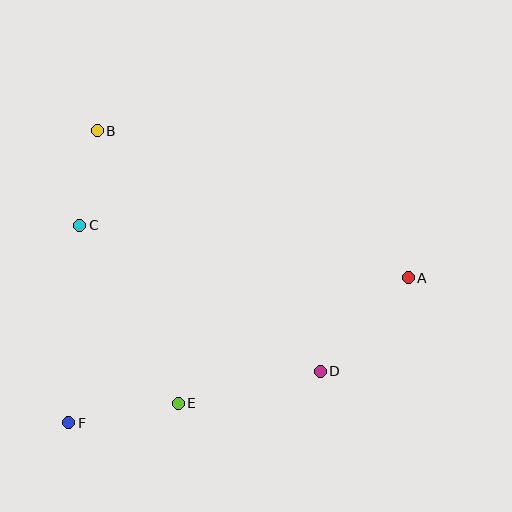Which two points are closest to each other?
Points B and C are closest to each other.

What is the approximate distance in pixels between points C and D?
The distance between C and D is approximately 281 pixels.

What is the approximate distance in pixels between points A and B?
The distance between A and B is approximately 344 pixels.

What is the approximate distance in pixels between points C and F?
The distance between C and F is approximately 198 pixels.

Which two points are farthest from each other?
Points A and F are farthest from each other.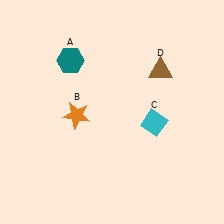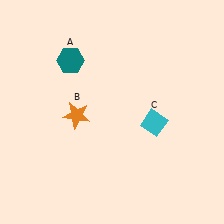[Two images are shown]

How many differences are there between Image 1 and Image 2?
There is 1 difference between the two images.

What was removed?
The brown triangle (D) was removed in Image 2.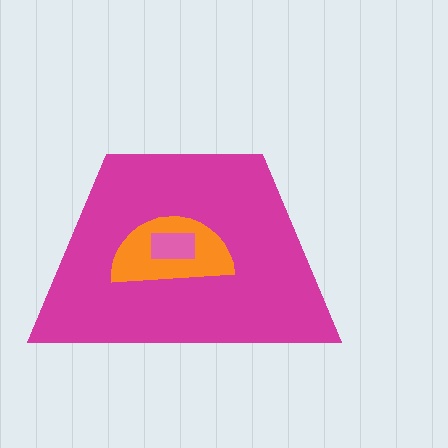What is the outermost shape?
The magenta trapezoid.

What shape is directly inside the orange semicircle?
The pink rectangle.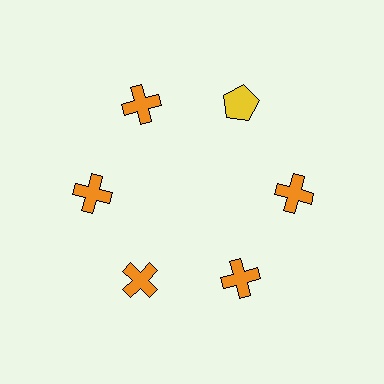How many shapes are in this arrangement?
There are 6 shapes arranged in a ring pattern.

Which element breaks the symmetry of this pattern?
The yellow pentagon at roughly the 1 o'clock position breaks the symmetry. All other shapes are orange crosses.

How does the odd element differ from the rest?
It differs in both color (yellow instead of orange) and shape (pentagon instead of cross).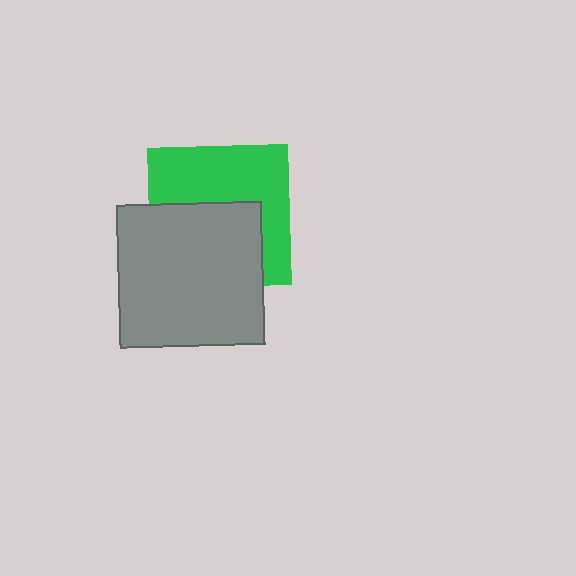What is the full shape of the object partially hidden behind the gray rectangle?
The partially hidden object is a green square.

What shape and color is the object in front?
The object in front is a gray rectangle.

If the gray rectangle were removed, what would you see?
You would see the complete green square.